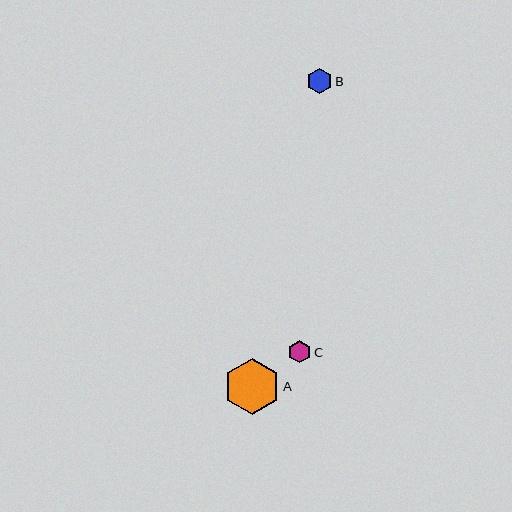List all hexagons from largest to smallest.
From largest to smallest: A, B, C.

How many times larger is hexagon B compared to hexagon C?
Hexagon B is approximately 1.2 times the size of hexagon C.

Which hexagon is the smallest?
Hexagon C is the smallest with a size of approximately 22 pixels.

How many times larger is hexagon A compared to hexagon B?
Hexagon A is approximately 2.2 times the size of hexagon B.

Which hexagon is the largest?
Hexagon A is the largest with a size of approximately 56 pixels.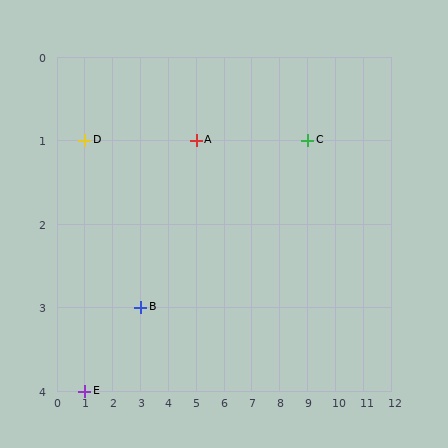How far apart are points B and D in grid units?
Points B and D are 2 columns and 2 rows apart (about 2.8 grid units diagonally).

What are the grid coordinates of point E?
Point E is at grid coordinates (1, 4).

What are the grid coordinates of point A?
Point A is at grid coordinates (5, 1).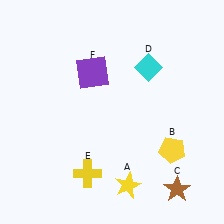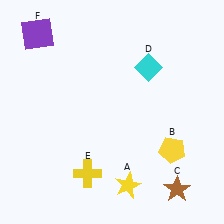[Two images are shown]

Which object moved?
The purple square (F) moved left.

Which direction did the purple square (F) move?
The purple square (F) moved left.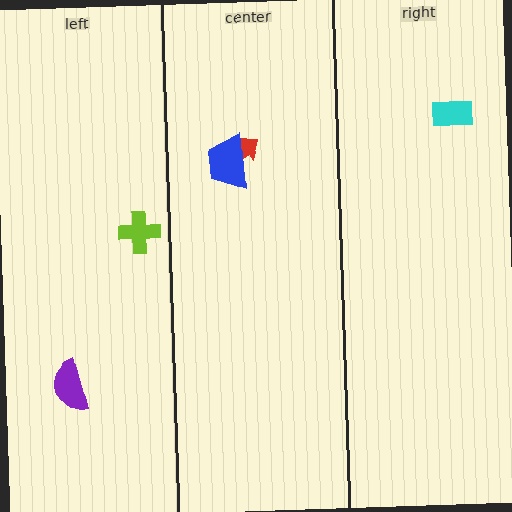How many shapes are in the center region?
2.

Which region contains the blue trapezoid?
The center region.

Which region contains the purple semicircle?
The left region.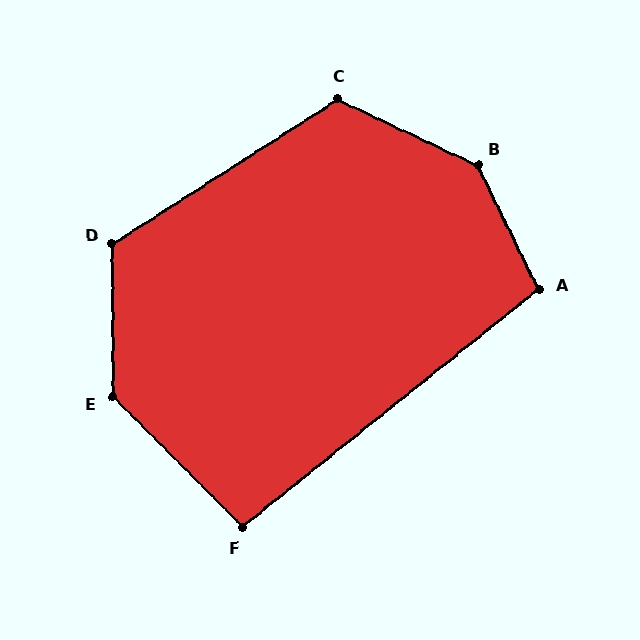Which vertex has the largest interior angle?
B, at approximately 141 degrees.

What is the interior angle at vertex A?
Approximately 103 degrees (obtuse).